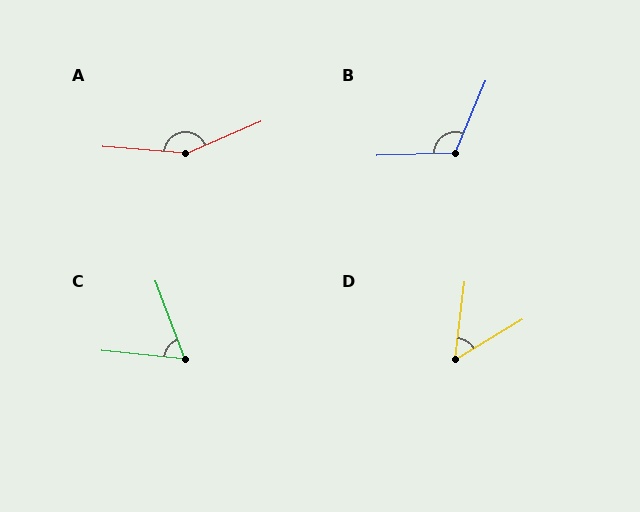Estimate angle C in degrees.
Approximately 64 degrees.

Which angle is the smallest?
D, at approximately 52 degrees.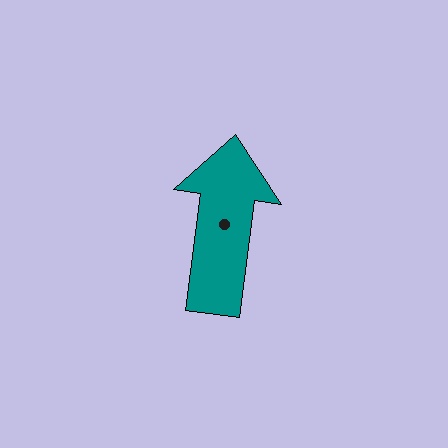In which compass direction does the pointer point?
North.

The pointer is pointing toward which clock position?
Roughly 12 o'clock.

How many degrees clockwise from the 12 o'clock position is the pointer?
Approximately 7 degrees.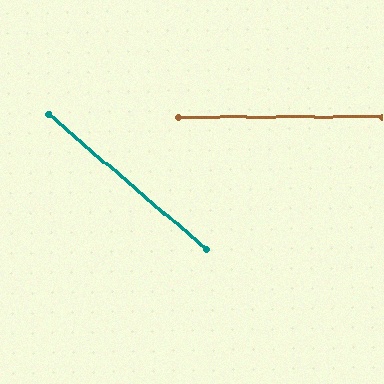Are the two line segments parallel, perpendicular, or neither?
Neither parallel nor perpendicular — they differ by about 41°.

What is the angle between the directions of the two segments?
Approximately 41 degrees.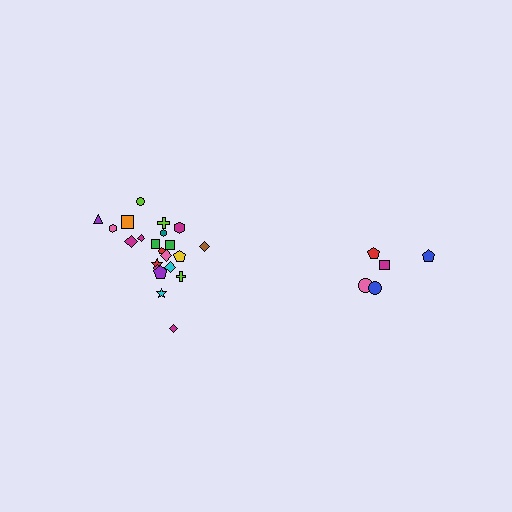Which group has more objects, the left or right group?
The left group.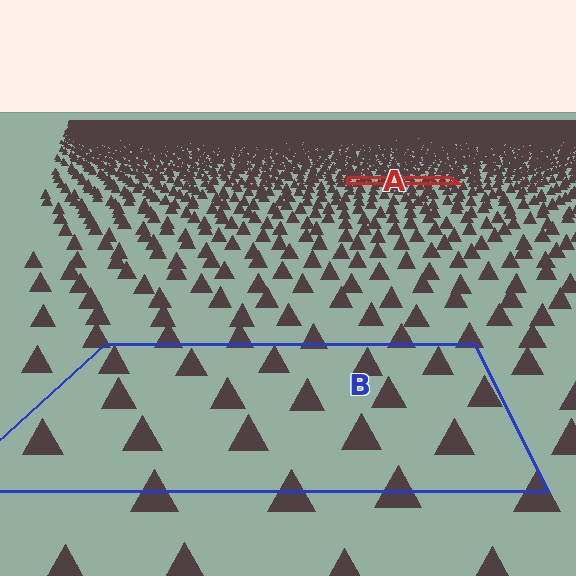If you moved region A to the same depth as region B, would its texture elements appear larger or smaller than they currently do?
They would appear larger. At a closer depth, the same texture elements are projected at a bigger on-screen size.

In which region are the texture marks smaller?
The texture marks are smaller in region A, because it is farther away.